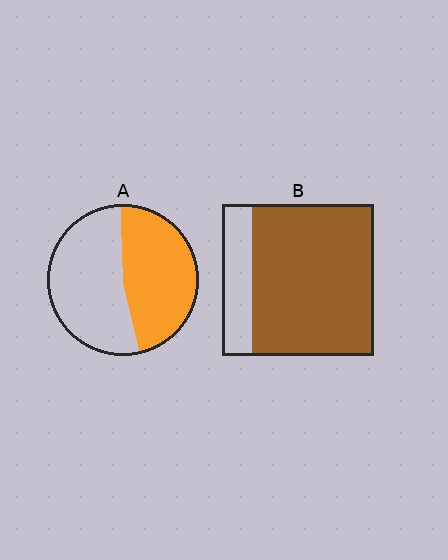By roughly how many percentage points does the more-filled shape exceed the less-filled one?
By roughly 35 percentage points (B over A).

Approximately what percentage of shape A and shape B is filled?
A is approximately 45% and B is approximately 80%.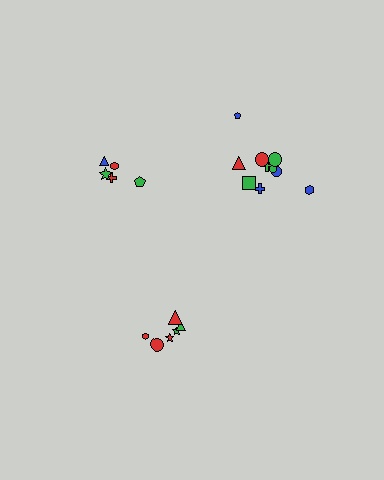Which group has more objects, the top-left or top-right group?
The top-right group.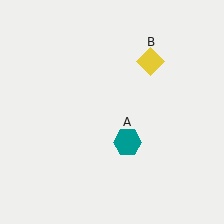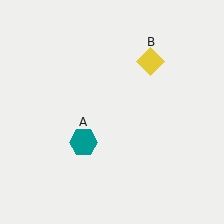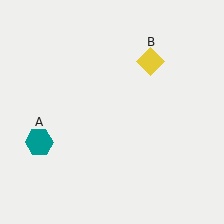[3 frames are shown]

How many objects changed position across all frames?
1 object changed position: teal hexagon (object A).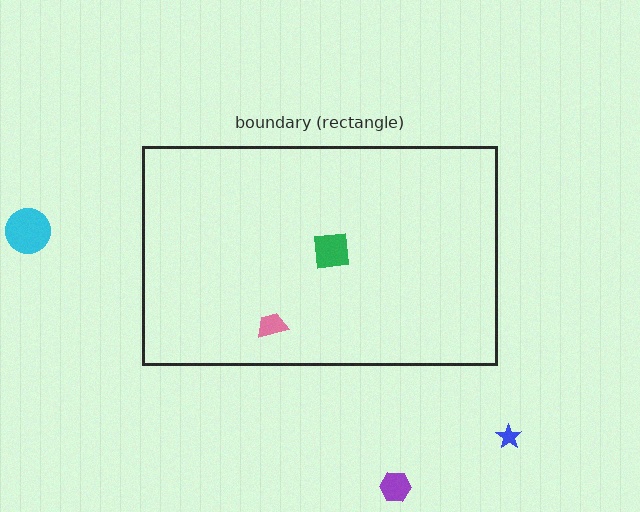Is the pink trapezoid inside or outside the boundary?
Inside.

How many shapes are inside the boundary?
2 inside, 3 outside.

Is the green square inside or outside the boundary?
Inside.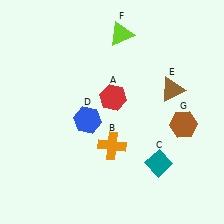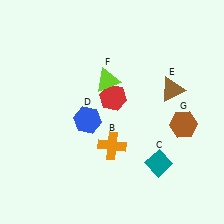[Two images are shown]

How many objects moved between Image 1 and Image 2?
1 object moved between the two images.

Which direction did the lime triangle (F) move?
The lime triangle (F) moved down.